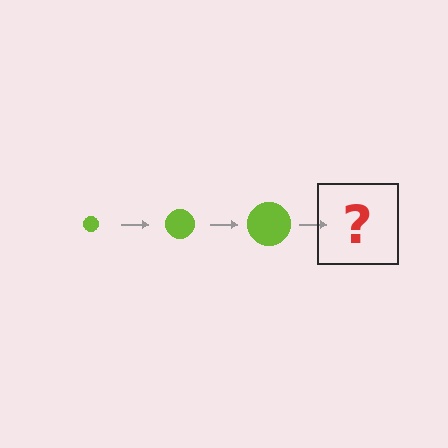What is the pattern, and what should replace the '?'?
The pattern is that the circle gets progressively larger each step. The '?' should be a lime circle, larger than the previous one.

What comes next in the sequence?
The next element should be a lime circle, larger than the previous one.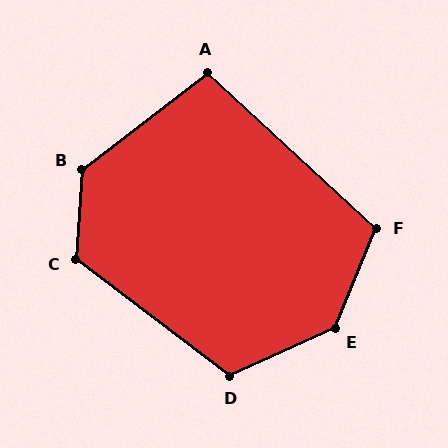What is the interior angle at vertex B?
Approximately 131 degrees (obtuse).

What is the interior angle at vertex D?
Approximately 118 degrees (obtuse).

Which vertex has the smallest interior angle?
A, at approximately 100 degrees.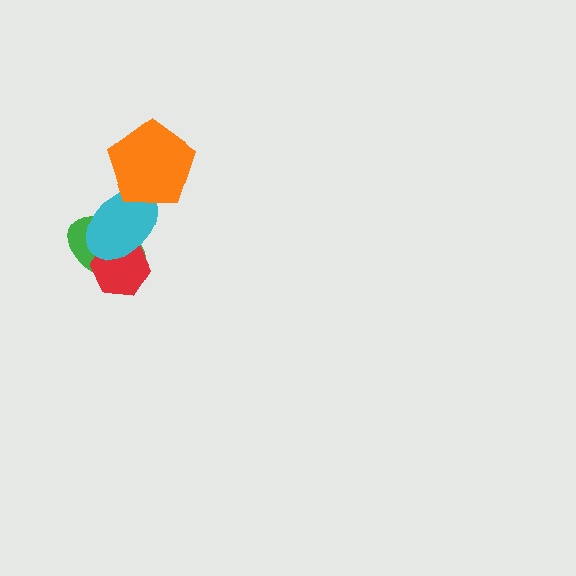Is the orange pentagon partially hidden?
No, no other shape covers it.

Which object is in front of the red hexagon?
The cyan ellipse is in front of the red hexagon.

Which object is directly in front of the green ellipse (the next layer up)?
The red hexagon is directly in front of the green ellipse.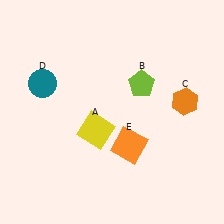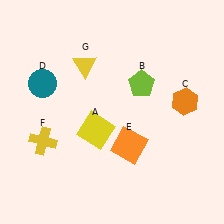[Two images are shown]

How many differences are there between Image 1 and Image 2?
There are 2 differences between the two images.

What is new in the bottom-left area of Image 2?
A yellow cross (F) was added in the bottom-left area of Image 2.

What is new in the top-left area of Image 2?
A yellow triangle (G) was added in the top-left area of Image 2.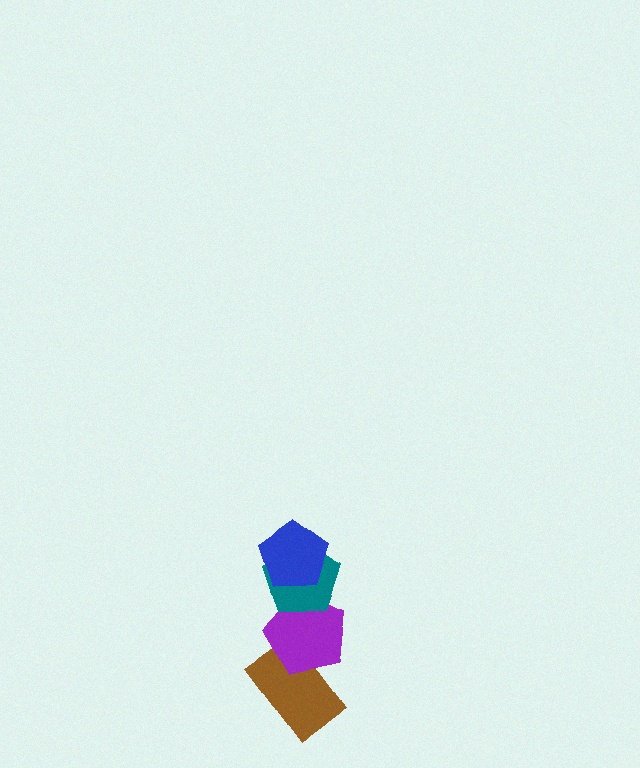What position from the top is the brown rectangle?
The brown rectangle is 4th from the top.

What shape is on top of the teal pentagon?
The blue pentagon is on top of the teal pentagon.